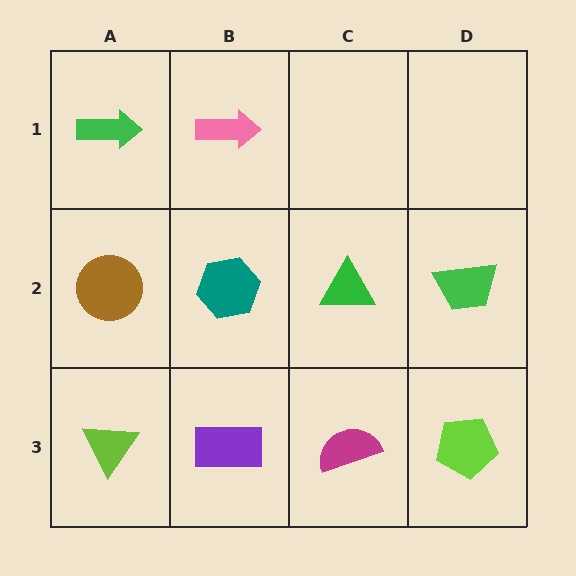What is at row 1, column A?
A green arrow.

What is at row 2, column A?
A brown circle.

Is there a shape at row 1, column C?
No, that cell is empty.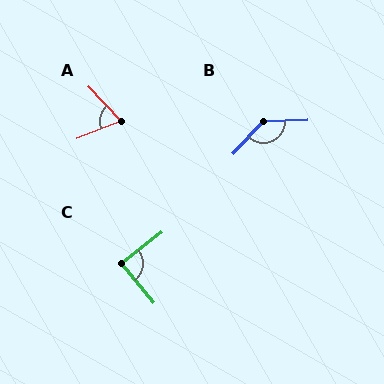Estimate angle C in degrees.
Approximately 88 degrees.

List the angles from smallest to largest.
A (69°), C (88°), B (134°).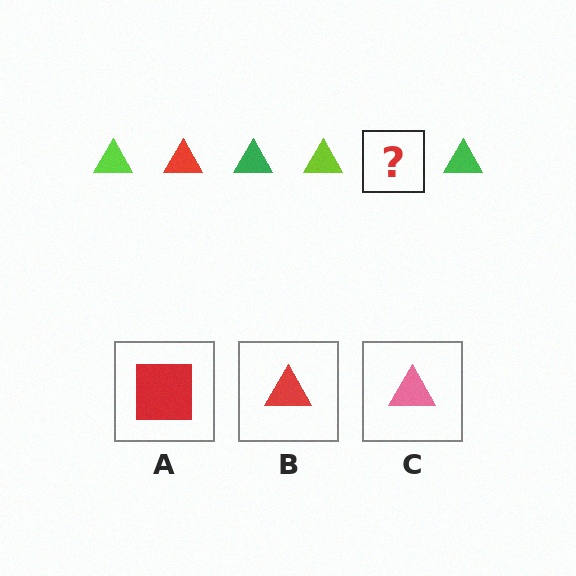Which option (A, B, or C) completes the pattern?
B.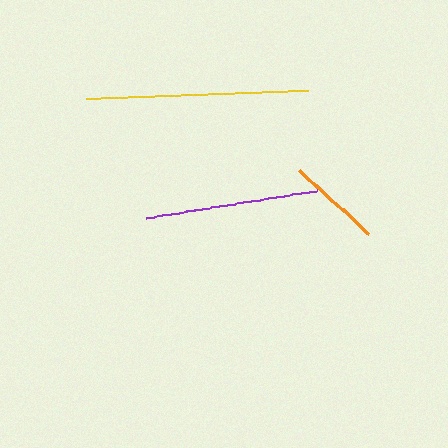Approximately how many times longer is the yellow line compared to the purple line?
The yellow line is approximately 1.3 times the length of the purple line.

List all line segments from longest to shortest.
From longest to shortest: yellow, purple, orange.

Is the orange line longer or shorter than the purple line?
The purple line is longer than the orange line.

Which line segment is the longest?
The yellow line is the longest at approximately 222 pixels.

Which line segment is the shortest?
The orange line is the shortest at approximately 94 pixels.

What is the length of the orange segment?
The orange segment is approximately 94 pixels long.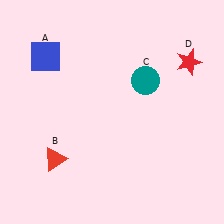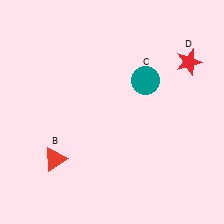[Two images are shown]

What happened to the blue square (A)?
The blue square (A) was removed in Image 2. It was in the top-left area of Image 1.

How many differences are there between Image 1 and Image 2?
There is 1 difference between the two images.